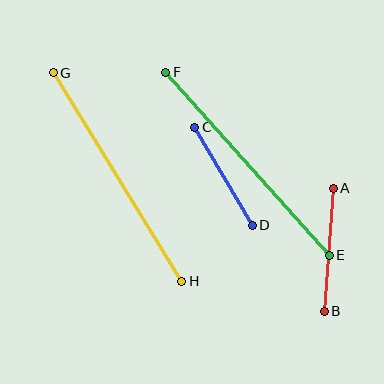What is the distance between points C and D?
The distance is approximately 114 pixels.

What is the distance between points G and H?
The distance is approximately 245 pixels.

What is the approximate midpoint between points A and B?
The midpoint is at approximately (329, 250) pixels.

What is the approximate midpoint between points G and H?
The midpoint is at approximately (117, 177) pixels.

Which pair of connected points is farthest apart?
Points E and F are farthest apart.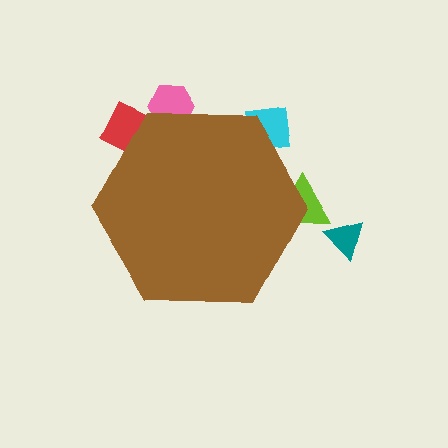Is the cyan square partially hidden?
Yes, the cyan square is partially hidden behind the brown hexagon.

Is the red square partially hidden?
Yes, the red square is partially hidden behind the brown hexagon.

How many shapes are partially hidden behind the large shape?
4 shapes are partially hidden.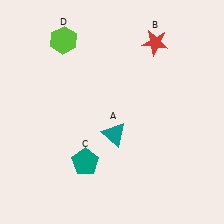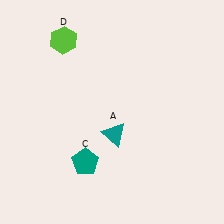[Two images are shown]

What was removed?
The red star (B) was removed in Image 2.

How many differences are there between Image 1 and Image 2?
There is 1 difference between the two images.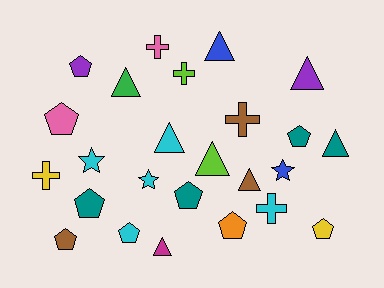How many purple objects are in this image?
There are 2 purple objects.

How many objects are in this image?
There are 25 objects.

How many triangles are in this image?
There are 8 triangles.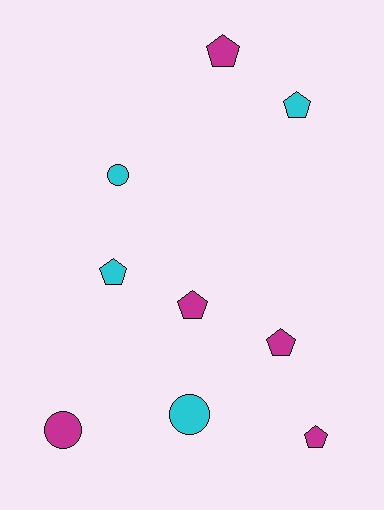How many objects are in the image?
There are 9 objects.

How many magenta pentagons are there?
There are 4 magenta pentagons.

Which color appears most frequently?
Magenta, with 5 objects.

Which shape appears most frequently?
Pentagon, with 6 objects.